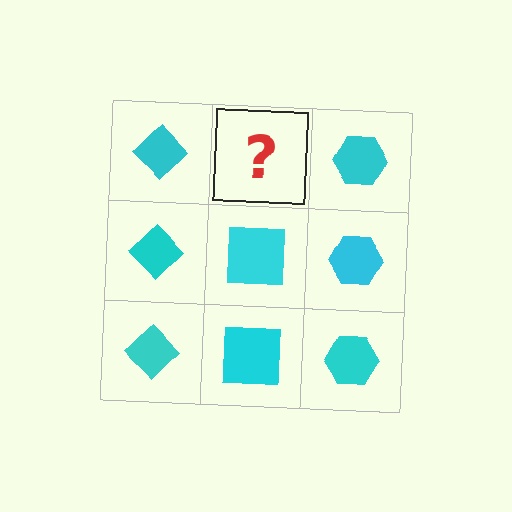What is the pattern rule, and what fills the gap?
The rule is that each column has a consistent shape. The gap should be filled with a cyan square.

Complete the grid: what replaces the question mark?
The question mark should be replaced with a cyan square.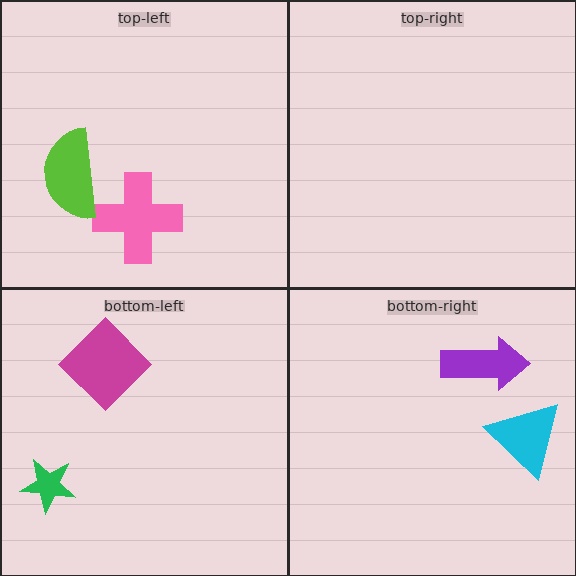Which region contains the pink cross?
The top-left region.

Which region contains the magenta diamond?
The bottom-left region.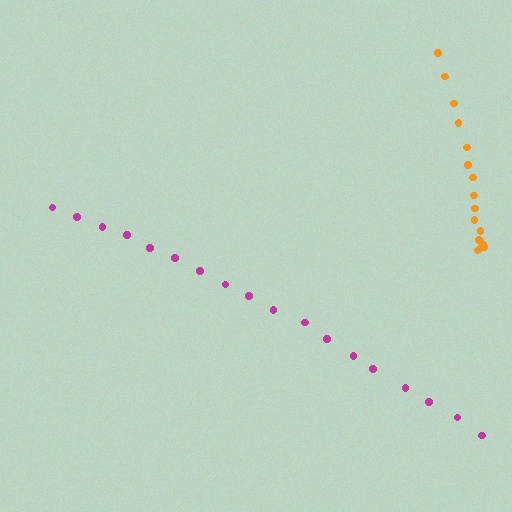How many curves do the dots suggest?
There are 2 distinct paths.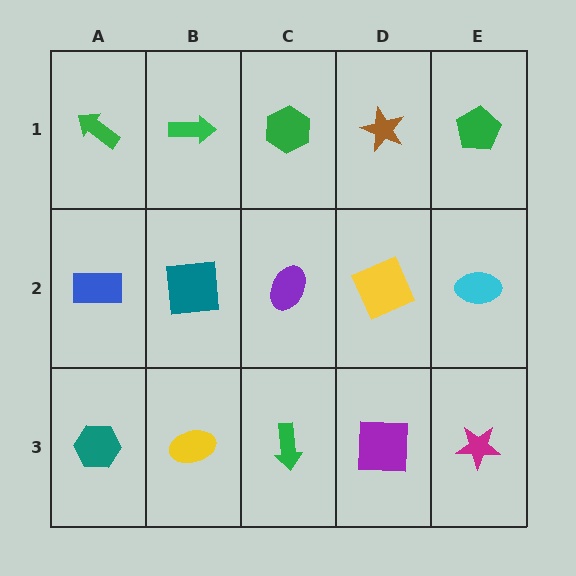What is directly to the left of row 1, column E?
A brown star.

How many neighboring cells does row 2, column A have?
3.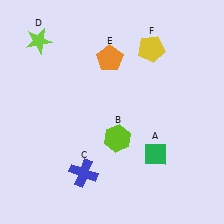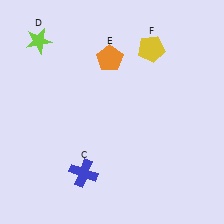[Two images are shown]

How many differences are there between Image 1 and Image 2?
There are 2 differences between the two images.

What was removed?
The green diamond (A), the lime hexagon (B) were removed in Image 2.